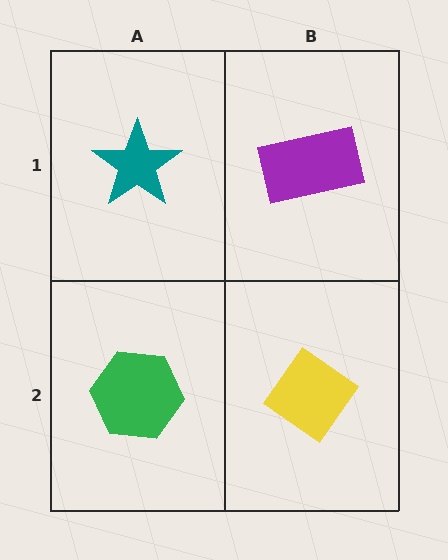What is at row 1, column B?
A purple rectangle.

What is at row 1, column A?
A teal star.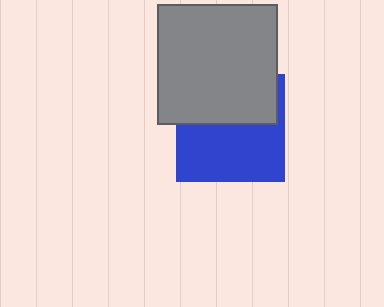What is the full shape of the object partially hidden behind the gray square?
The partially hidden object is a blue square.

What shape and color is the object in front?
The object in front is a gray square.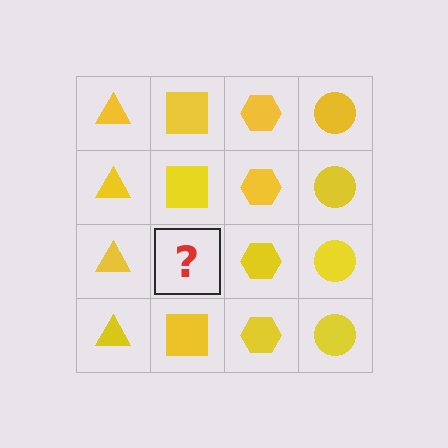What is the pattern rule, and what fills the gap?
The rule is that each column has a consistent shape. The gap should be filled with a yellow square.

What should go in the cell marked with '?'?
The missing cell should contain a yellow square.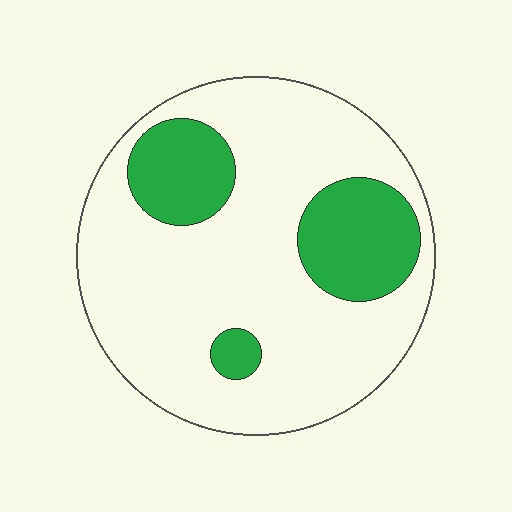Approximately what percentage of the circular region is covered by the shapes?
Approximately 25%.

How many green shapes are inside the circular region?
3.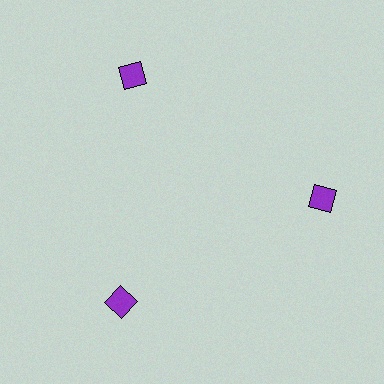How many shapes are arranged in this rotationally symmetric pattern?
There are 3 shapes, arranged in 3 groups of 1.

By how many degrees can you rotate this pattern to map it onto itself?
The pattern maps onto itself every 120 degrees of rotation.